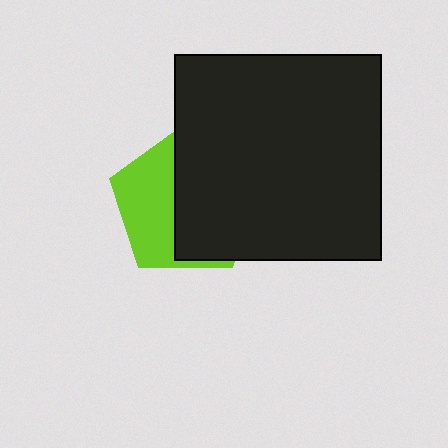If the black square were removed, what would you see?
You would see the complete lime pentagon.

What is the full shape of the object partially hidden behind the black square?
The partially hidden object is a lime pentagon.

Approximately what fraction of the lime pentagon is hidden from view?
Roughly 59% of the lime pentagon is hidden behind the black square.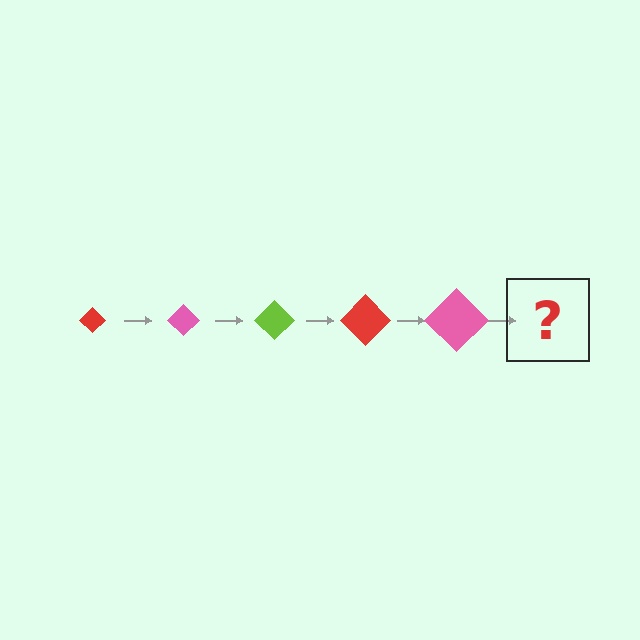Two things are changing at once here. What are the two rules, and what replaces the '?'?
The two rules are that the diamond grows larger each step and the color cycles through red, pink, and lime. The '?' should be a lime diamond, larger than the previous one.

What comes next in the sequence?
The next element should be a lime diamond, larger than the previous one.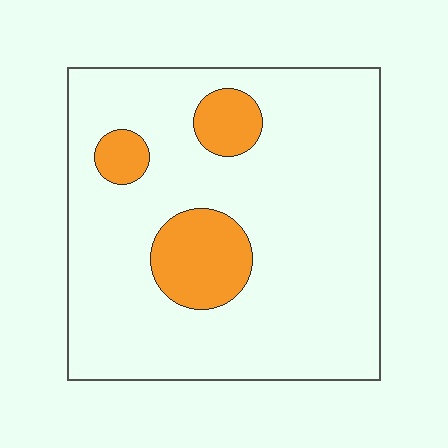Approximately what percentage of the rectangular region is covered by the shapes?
Approximately 15%.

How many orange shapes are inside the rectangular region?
3.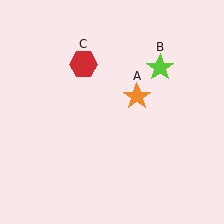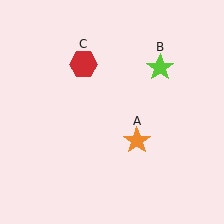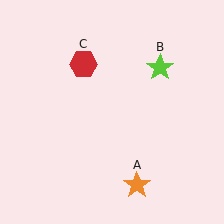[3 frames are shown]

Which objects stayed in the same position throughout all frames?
Lime star (object B) and red hexagon (object C) remained stationary.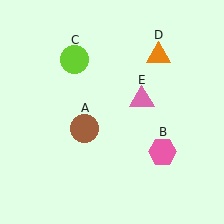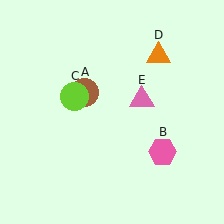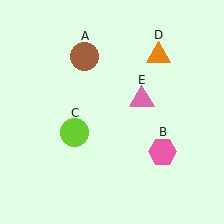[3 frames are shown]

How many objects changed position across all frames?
2 objects changed position: brown circle (object A), lime circle (object C).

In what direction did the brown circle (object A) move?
The brown circle (object A) moved up.